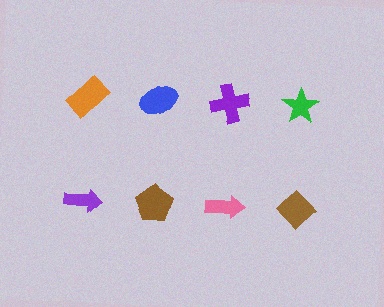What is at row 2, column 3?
A pink arrow.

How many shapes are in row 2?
4 shapes.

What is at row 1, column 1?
An orange rectangle.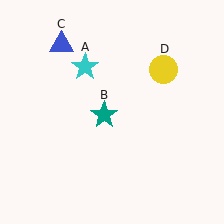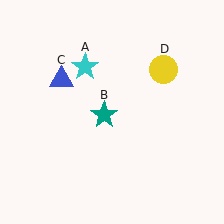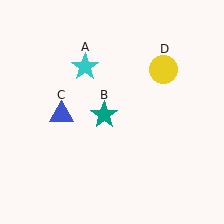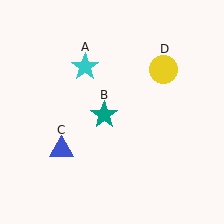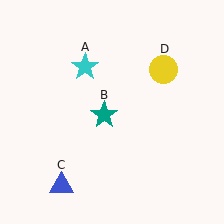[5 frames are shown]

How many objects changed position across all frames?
1 object changed position: blue triangle (object C).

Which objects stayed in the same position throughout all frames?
Cyan star (object A) and teal star (object B) and yellow circle (object D) remained stationary.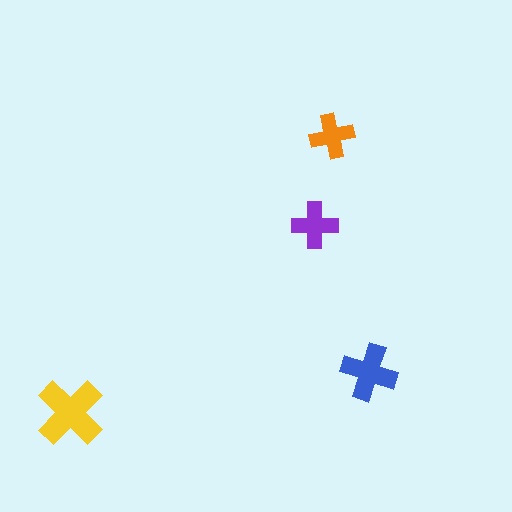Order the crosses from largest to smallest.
the yellow one, the blue one, the purple one, the orange one.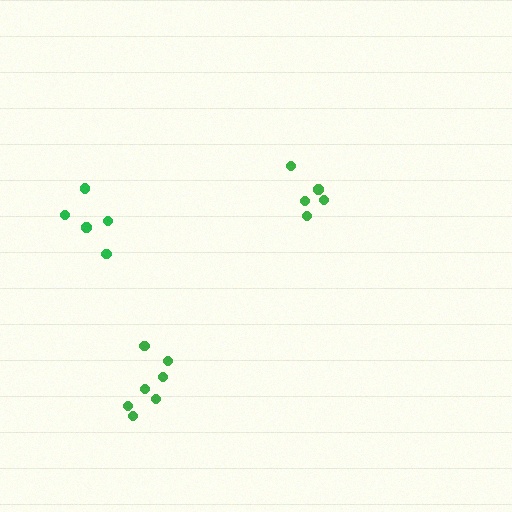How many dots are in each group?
Group 1: 5 dots, Group 2: 7 dots, Group 3: 5 dots (17 total).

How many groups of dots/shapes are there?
There are 3 groups.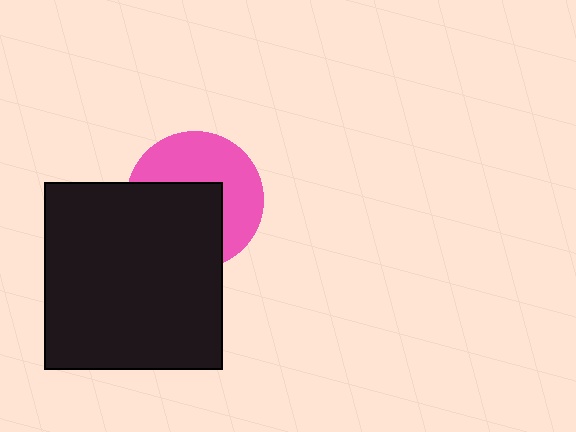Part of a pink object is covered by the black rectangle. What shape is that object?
It is a circle.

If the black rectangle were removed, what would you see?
You would see the complete pink circle.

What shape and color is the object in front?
The object in front is a black rectangle.